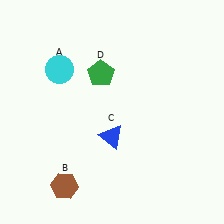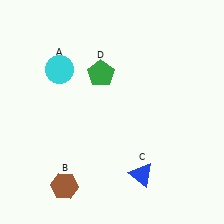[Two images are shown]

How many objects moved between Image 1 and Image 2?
1 object moved between the two images.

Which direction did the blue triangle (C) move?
The blue triangle (C) moved down.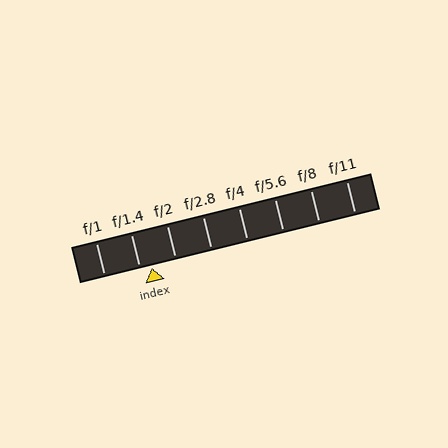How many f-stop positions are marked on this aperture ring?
There are 8 f-stop positions marked.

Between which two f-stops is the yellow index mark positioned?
The index mark is between f/1.4 and f/2.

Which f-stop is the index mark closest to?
The index mark is closest to f/1.4.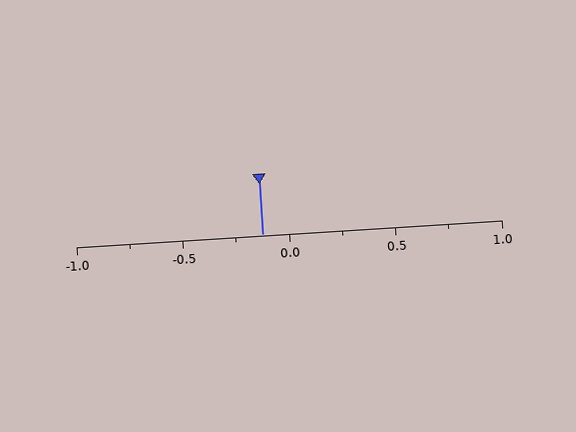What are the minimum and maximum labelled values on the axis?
The axis runs from -1.0 to 1.0.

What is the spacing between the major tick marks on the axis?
The major ticks are spaced 0.5 apart.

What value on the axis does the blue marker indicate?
The marker indicates approximately -0.12.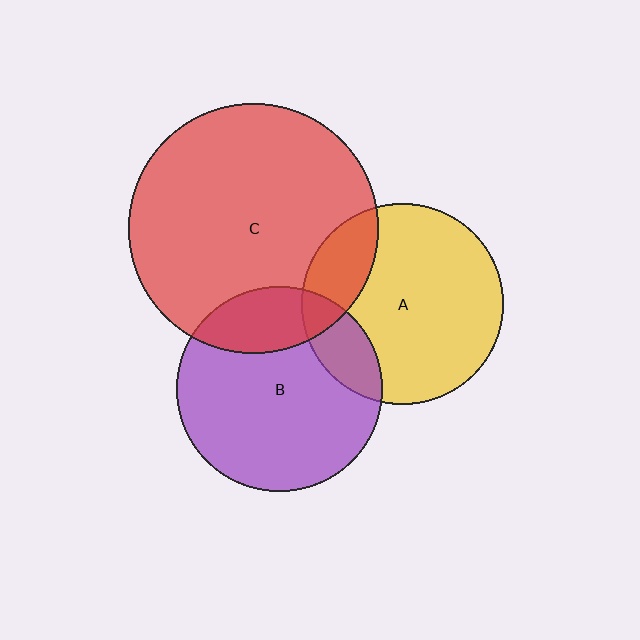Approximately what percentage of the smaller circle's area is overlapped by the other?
Approximately 20%.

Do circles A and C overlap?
Yes.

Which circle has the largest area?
Circle C (red).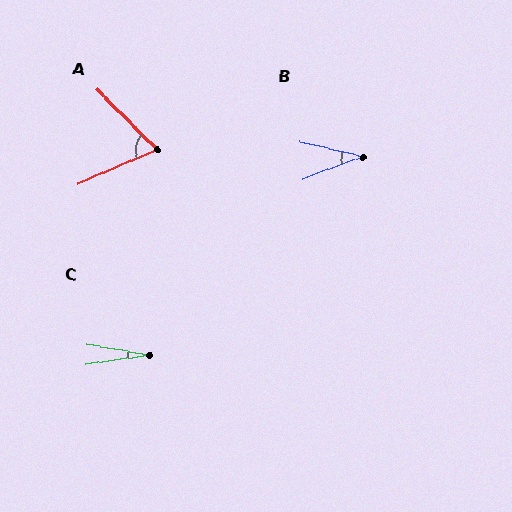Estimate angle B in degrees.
Approximately 34 degrees.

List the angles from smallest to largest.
C (17°), B (34°), A (68°).